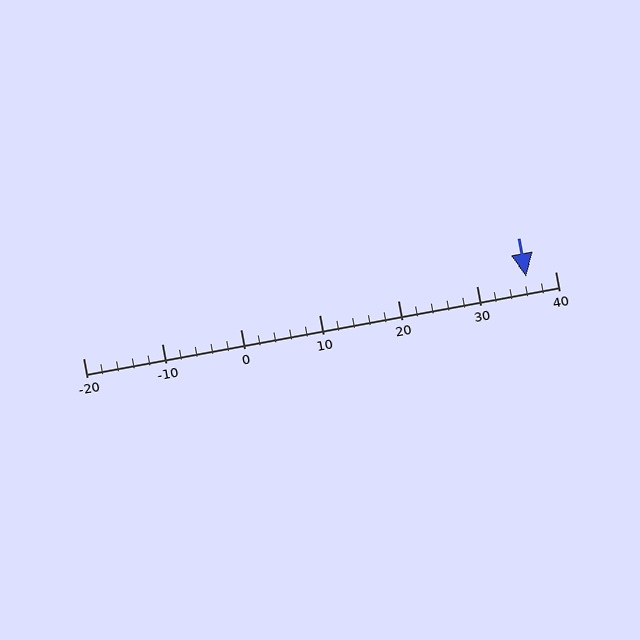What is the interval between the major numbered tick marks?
The major tick marks are spaced 10 units apart.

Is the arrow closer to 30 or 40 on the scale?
The arrow is closer to 40.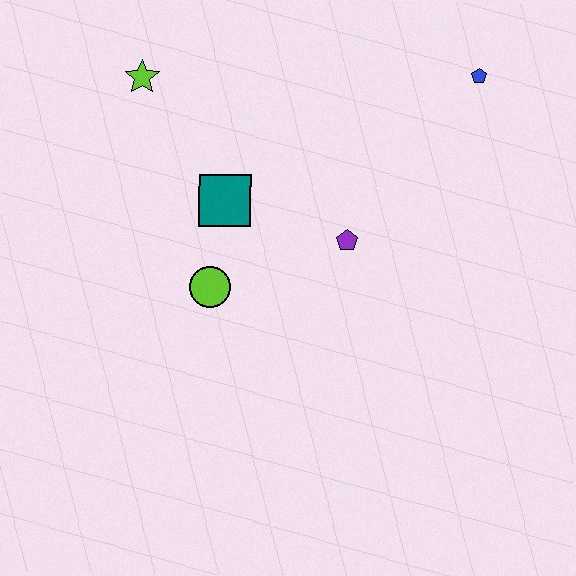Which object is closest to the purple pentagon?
The teal square is closest to the purple pentagon.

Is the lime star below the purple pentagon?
No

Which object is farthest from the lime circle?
The blue pentagon is farthest from the lime circle.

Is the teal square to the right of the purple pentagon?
No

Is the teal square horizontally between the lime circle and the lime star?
No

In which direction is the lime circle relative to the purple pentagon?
The lime circle is to the left of the purple pentagon.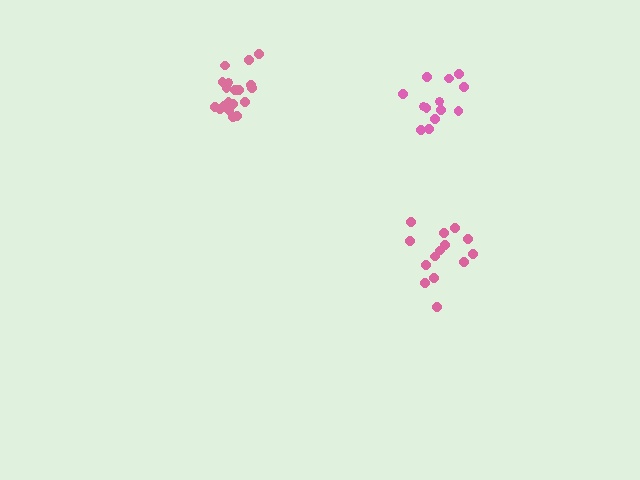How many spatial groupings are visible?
There are 3 spatial groupings.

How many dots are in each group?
Group 1: 14 dots, Group 2: 19 dots, Group 3: 13 dots (46 total).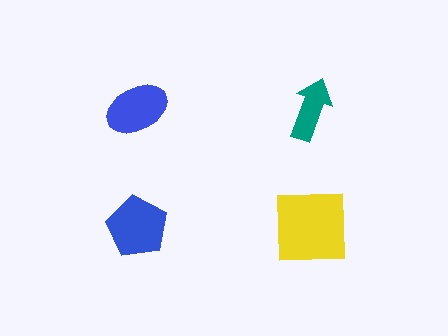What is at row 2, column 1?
A blue pentagon.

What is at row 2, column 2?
A yellow square.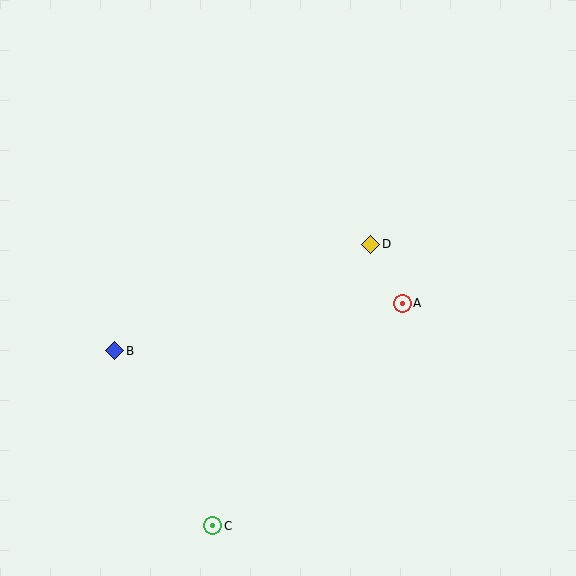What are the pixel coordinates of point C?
Point C is at (213, 526).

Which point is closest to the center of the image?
Point D at (371, 244) is closest to the center.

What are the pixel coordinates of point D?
Point D is at (371, 244).